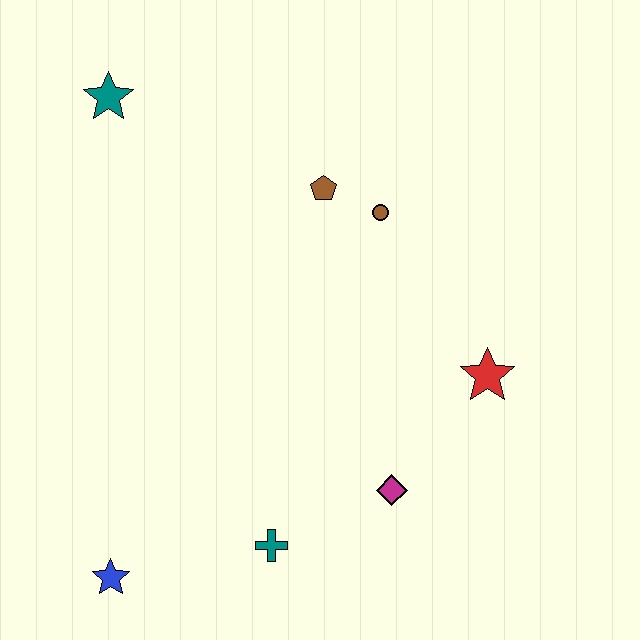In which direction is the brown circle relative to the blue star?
The brown circle is above the blue star.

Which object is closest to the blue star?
The teal cross is closest to the blue star.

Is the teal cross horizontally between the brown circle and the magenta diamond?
No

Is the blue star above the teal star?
No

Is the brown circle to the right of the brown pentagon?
Yes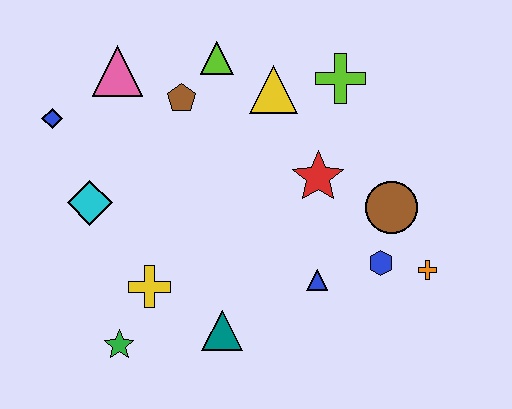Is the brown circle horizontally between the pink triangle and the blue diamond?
No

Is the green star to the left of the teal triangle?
Yes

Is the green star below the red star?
Yes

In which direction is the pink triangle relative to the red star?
The pink triangle is to the left of the red star.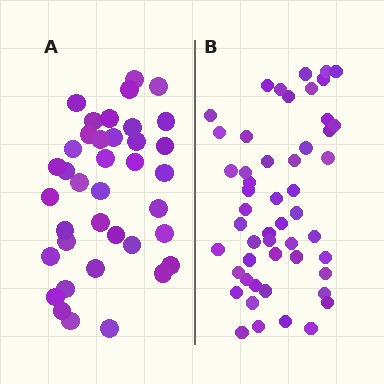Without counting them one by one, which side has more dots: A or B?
Region B (the right region) has more dots.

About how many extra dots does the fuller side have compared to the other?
Region B has approximately 15 more dots than region A.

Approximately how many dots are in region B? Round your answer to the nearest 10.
About 50 dots. (The exact count is 51, which rounds to 50.)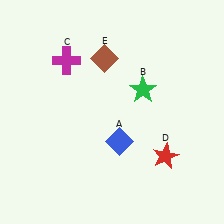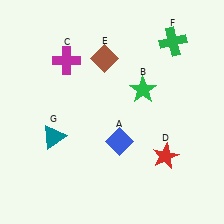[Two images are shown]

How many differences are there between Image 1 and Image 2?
There are 2 differences between the two images.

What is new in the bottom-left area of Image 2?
A teal triangle (G) was added in the bottom-left area of Image 2.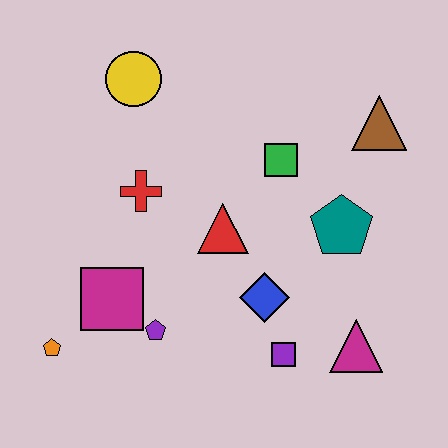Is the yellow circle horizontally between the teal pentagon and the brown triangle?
No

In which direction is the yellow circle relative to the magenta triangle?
The yellow circle is above the magenta triangle.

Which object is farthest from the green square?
The orange pentagon is farthest from the green square.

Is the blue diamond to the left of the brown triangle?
Yes